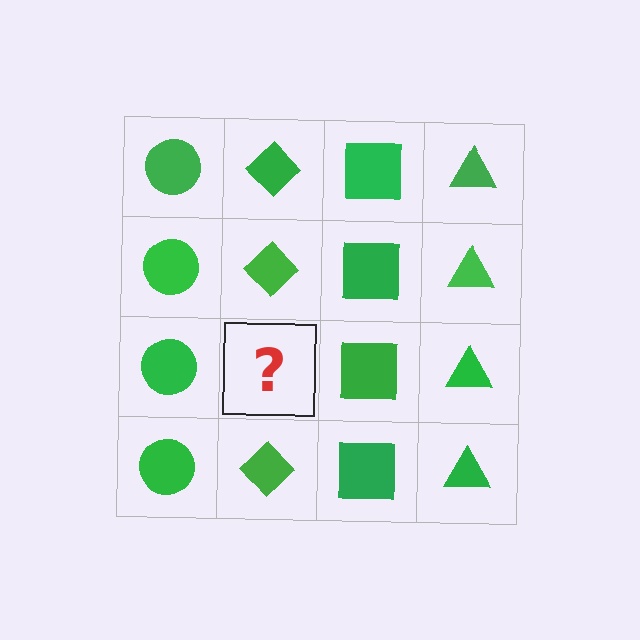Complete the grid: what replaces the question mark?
The question mark should be replaced with a green diamond.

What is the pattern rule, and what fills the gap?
The rule is that each column has a consistent shape. The gap should be filled with a green diamond.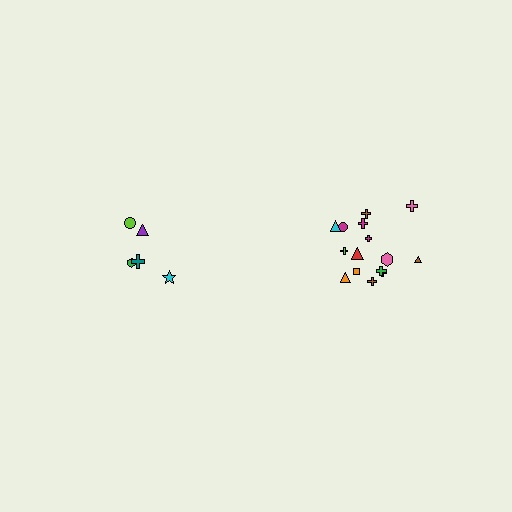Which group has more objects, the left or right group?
The right group.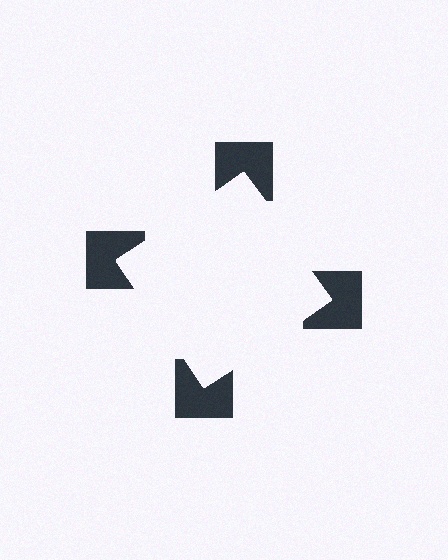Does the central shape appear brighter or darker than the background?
It typically appears slightly brighter than the background, even though no actual brightness change is drawn.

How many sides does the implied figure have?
4 sides.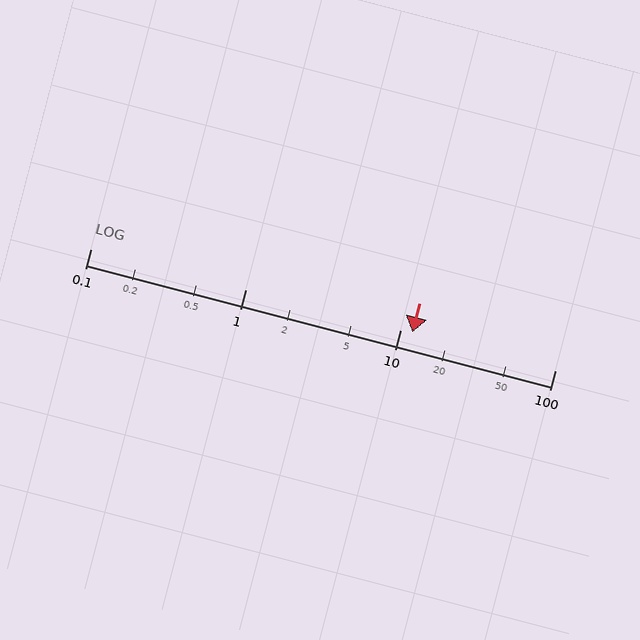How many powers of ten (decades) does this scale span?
The scale spans 3 decades, from 0.1 to 100.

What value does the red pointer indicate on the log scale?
The pointer indicates approximately 12.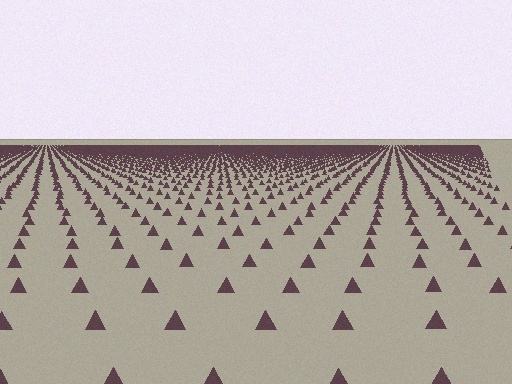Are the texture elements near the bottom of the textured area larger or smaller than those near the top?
Larger. Near the bottom, elements are closer to the viewer and appear at a bigger on-screen size.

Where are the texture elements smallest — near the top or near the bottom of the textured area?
Near the top.